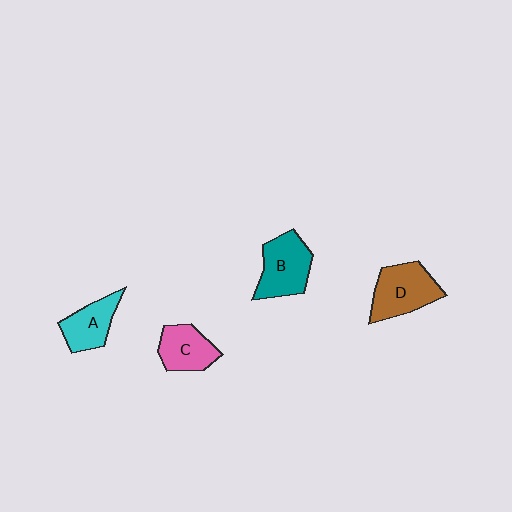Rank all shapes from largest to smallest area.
From largest to smallest: D (brown), B (teal), C (pink), A (cyan).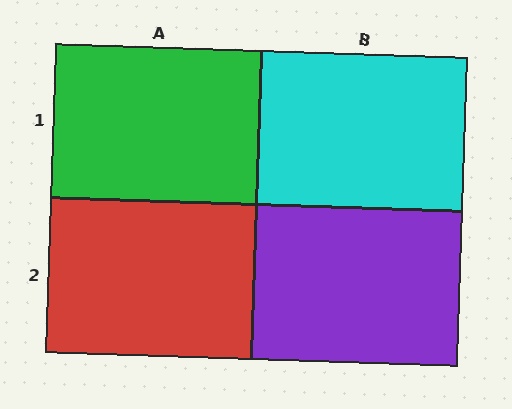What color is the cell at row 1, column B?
Cyan.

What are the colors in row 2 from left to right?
Red, purple.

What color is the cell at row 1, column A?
Green.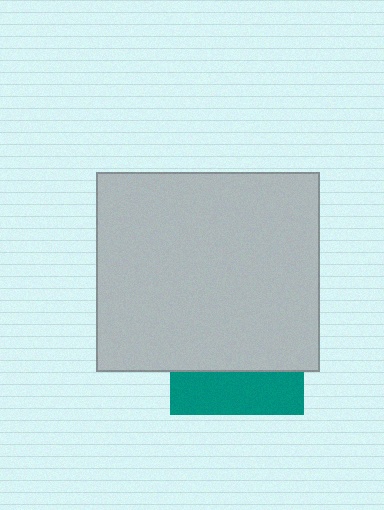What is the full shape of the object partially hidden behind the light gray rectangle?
The partially hidden object is a teal square.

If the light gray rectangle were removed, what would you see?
You would see the complete teal square.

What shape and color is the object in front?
The object in front is a light gray rectangle.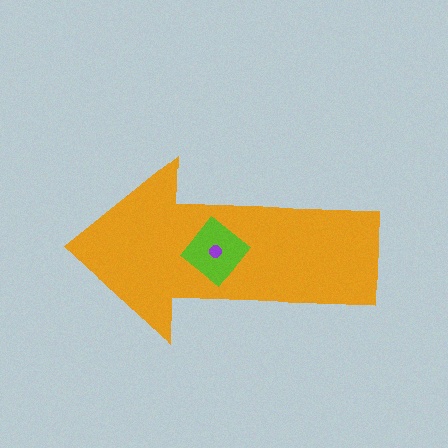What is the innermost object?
The purple circle.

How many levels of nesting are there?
3.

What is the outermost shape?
The orange arrow.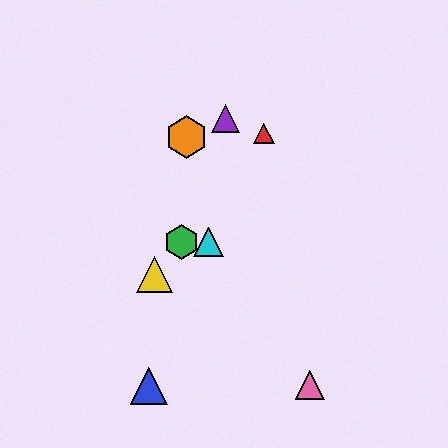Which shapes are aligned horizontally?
The green hexagon, the cyan triangle are aligned horizontally.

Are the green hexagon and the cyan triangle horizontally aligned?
Yes, both are at y≈242.